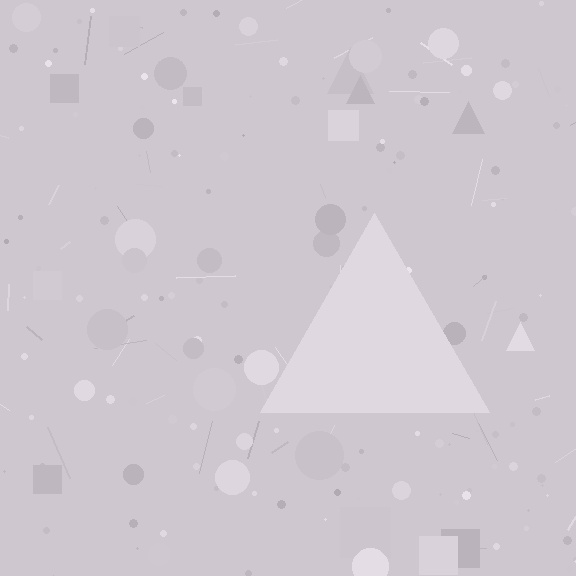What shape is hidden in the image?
A triangle is hidden in the image.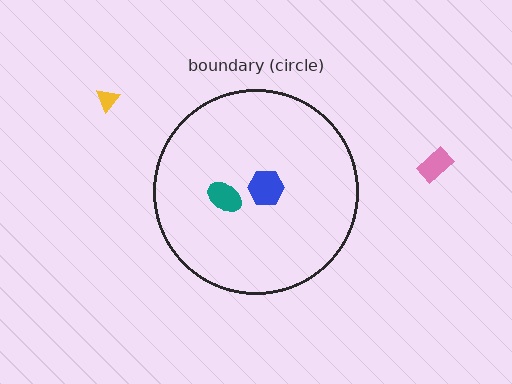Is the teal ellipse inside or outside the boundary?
Inside.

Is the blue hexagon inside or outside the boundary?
Inside.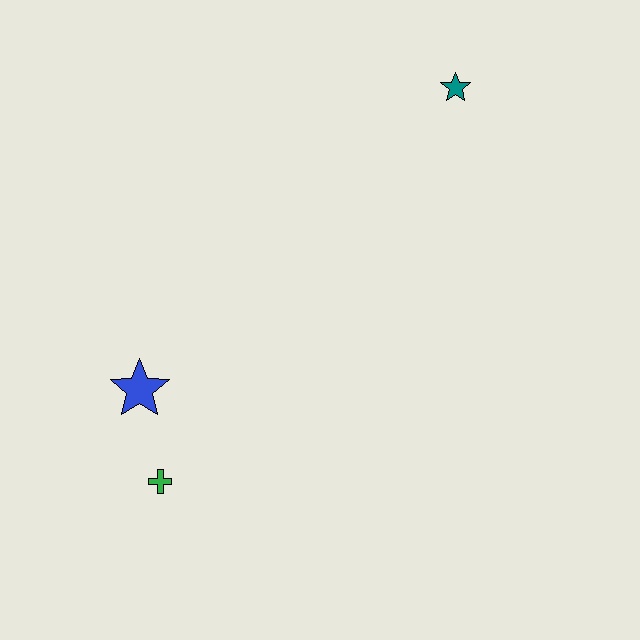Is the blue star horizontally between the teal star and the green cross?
No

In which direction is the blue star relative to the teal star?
The blue star is to the left of the teal star.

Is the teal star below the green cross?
No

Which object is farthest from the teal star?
The green cross is farthest from the teal star.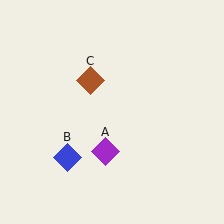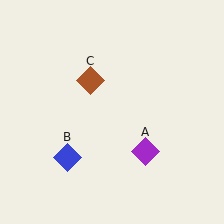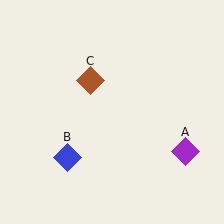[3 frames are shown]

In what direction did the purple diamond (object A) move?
The purple diamond (object A) moved right.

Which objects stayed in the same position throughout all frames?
Blue diamond (object B) and brown diamond (object C) remained stationary.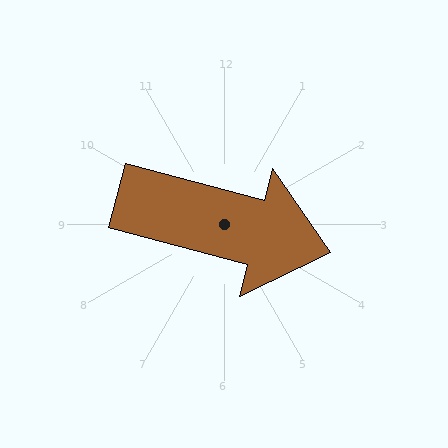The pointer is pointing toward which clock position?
Roughly 3 o'clock.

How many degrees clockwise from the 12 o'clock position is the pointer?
Approximately 105 degrees.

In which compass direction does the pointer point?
East.